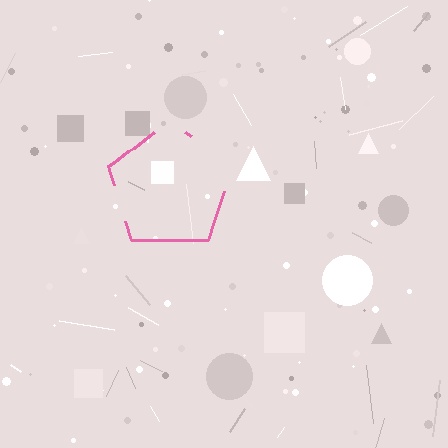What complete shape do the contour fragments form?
The contour fragments form a pentagon.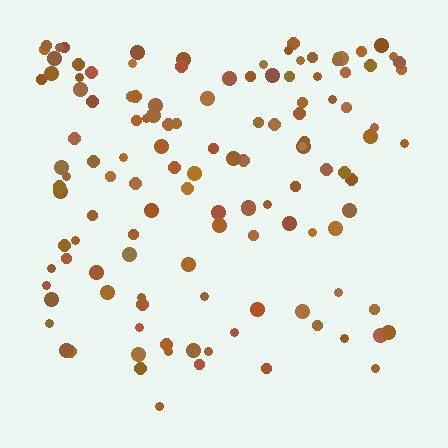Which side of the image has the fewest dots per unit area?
The bottom.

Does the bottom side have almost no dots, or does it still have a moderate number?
Still a moderate number, just noticeably fewer than the top.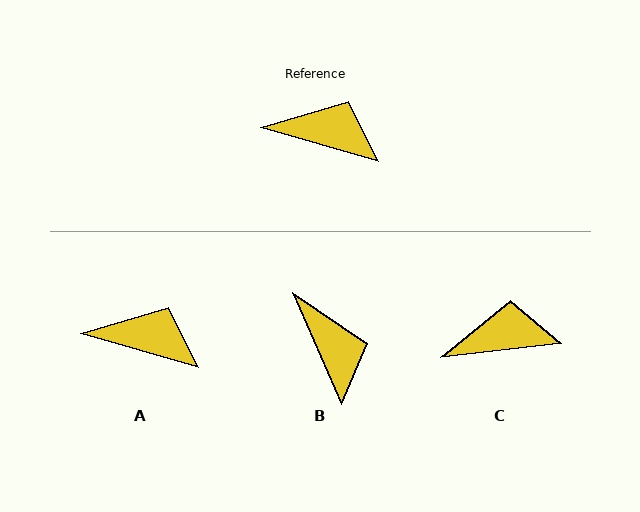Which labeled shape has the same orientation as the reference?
A.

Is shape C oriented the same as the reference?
No, it is off by about 23 degrees.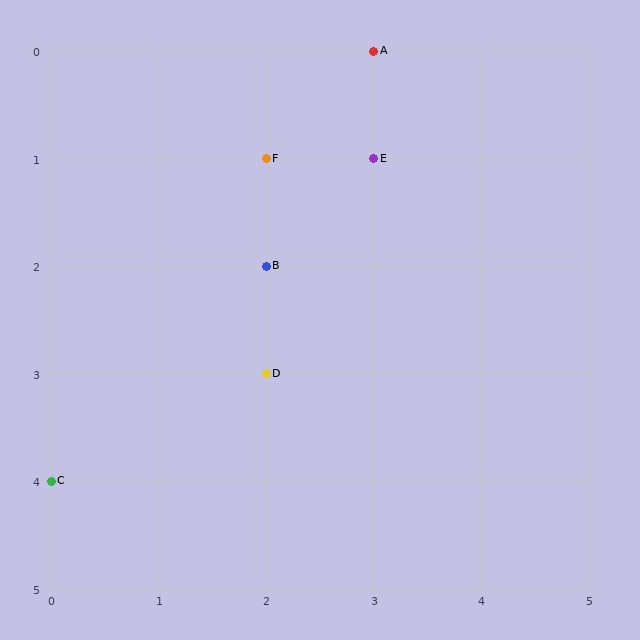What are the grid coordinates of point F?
Point F is at grid coordinates (2, 1).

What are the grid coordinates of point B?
Point B is at grid coordinates (2, 2).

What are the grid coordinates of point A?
Point A is at grid coordinates (3, 0).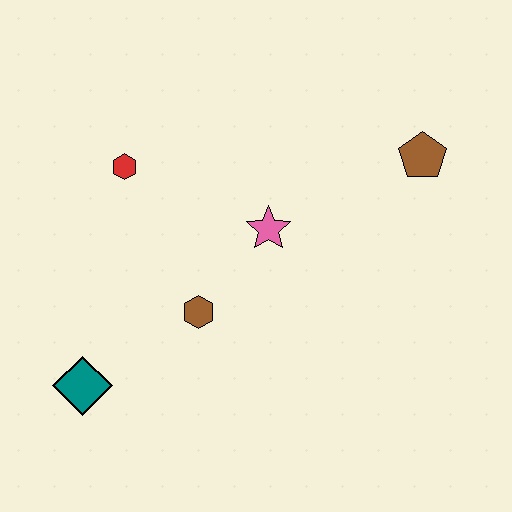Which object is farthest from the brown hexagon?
The brown pentagon is farthest from the brown hexagon.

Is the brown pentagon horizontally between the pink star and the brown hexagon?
No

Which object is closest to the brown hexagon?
The pink star is closest to the brown hexagon.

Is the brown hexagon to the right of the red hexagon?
Yes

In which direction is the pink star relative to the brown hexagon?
The pink star is above the brown hexagon.